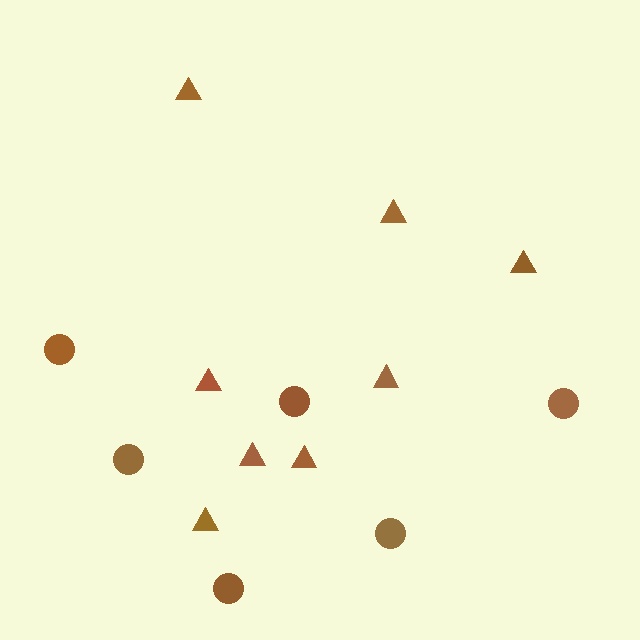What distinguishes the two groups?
There are 2 groups: one group of triangles (8) and one group of circles (6).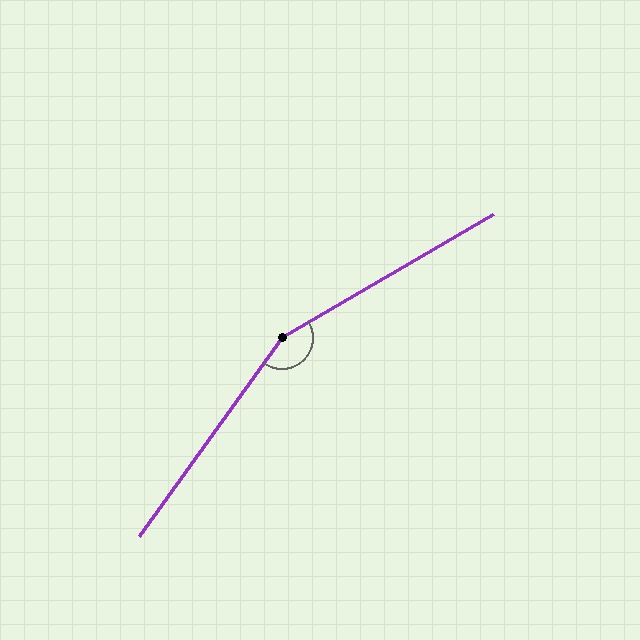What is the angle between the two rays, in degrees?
Approximately 156 degrees.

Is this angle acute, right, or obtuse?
It is obtuse.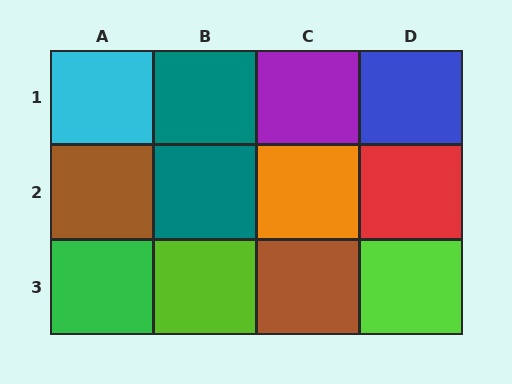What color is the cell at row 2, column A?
Brown.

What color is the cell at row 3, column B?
Lime.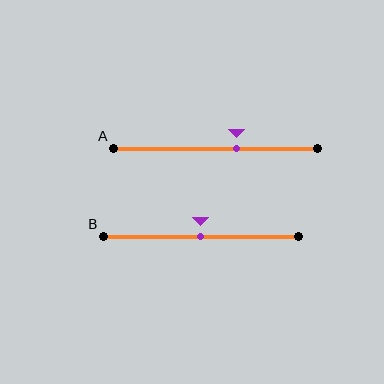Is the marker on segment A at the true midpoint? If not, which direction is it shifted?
No, the marker on segment A is shifted to the right by about 10% of the segment length.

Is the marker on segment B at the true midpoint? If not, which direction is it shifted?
Yes, the marker on segment B is at the true midpoint.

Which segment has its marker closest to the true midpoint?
Segment B has its marker closest to the true midpoint.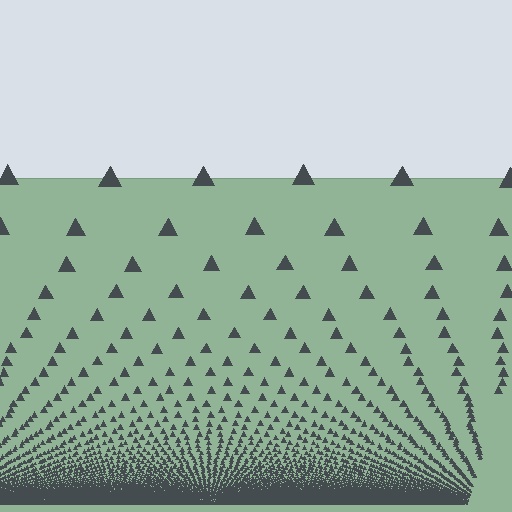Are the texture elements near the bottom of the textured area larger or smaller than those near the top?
Smaller. The gradient is inverted — elements near the bottom are smaller and denser.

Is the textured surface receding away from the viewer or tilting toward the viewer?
The surface appears to tilt toward the viewer. Texture elements get larger and sparser toward the top.